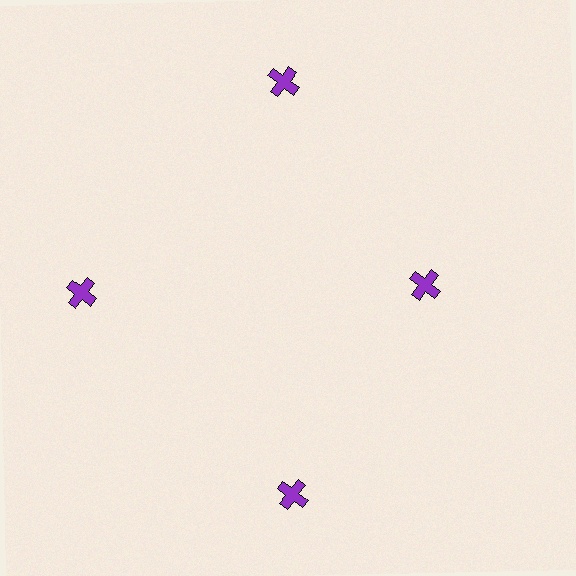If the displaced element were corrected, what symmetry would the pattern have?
It would have 4-fold rotational symmetry — the pattern would map onto itself every 90 degrees.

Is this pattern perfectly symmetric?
No. The 4 purple crosses are arranged in a ring, but one element near the 3 o'clock position is pulled inward toward the center, breaking the 4-fold rotational symmetry.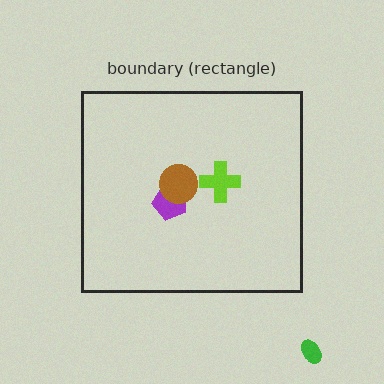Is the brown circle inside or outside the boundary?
Inside.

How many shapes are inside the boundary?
3 inside, 1 outside.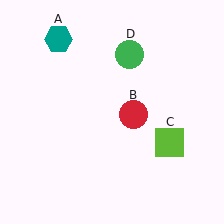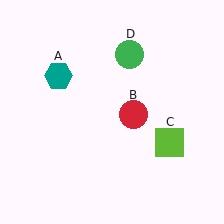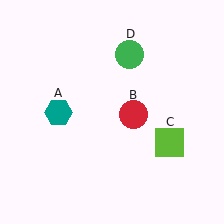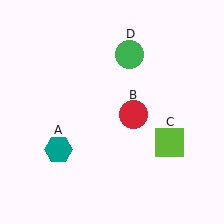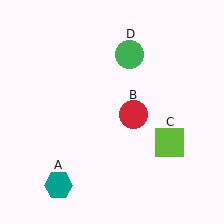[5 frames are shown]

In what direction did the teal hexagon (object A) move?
The teal hexagon (object A) moved down.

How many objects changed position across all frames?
1 object changed position: teal hexagon (object A).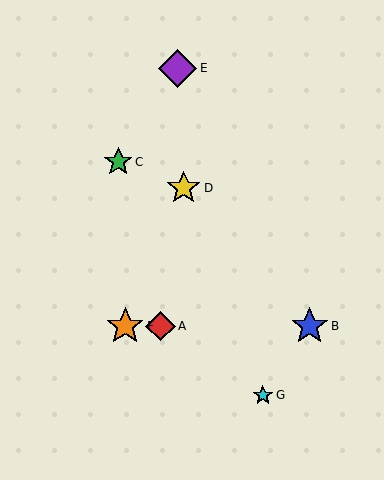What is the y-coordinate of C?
Object C is at y≈162.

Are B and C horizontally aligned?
No, B is at y≈326 and C is at y≈162.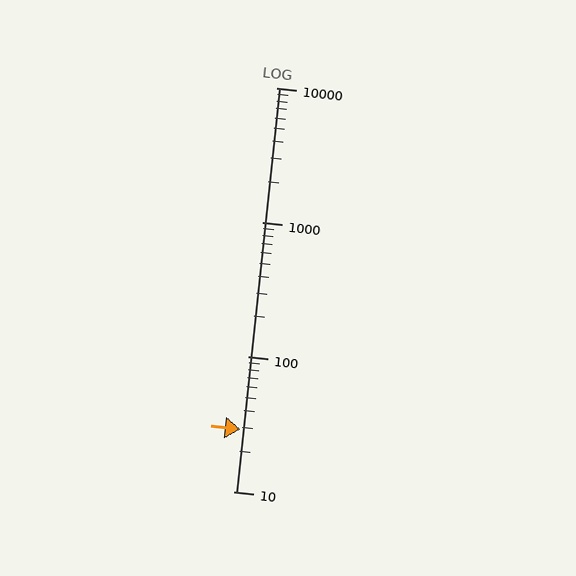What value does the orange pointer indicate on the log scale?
The pointer indicates approximately 29.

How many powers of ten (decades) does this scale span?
The scale spans 3 decades, from 10 to 10000.